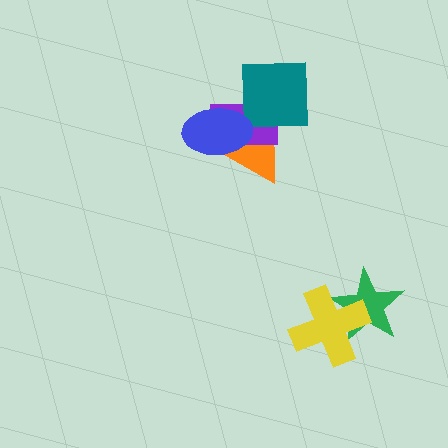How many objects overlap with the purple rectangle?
3 objects overlap with the purple rectangle.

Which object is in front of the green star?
The yellow cross is in front of the green star.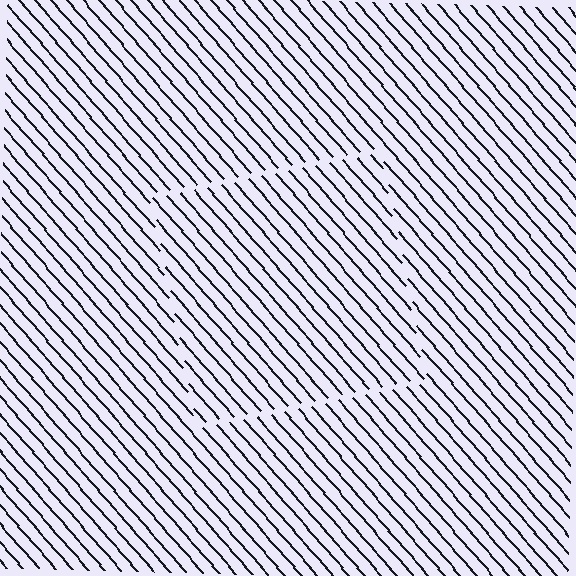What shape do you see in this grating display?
An illusory square. The interior of the shape contains the same grating, shifted by half a period — the contour is defined by the phase discontinuity where line-ends from the inner and outer gratings abut.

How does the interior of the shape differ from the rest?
The interior of the shape contains the same grating, shifted by half a period — the contour is defined by the phase discontinuity where line-ends from the inner and outer gratings abut.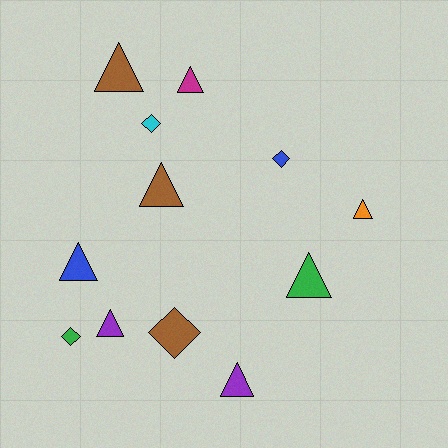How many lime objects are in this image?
There are no lime objects.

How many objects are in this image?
There are 12 objects.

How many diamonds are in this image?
There are 4 diamonds.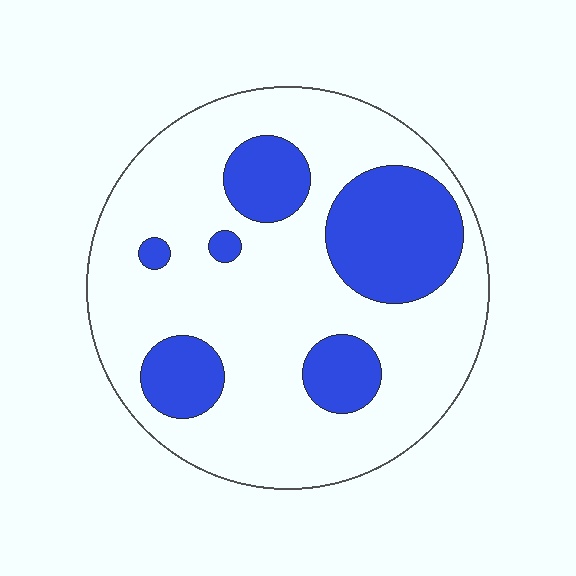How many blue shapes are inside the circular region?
6.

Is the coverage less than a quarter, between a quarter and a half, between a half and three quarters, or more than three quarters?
Between a quarter and a half.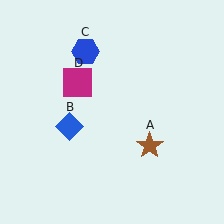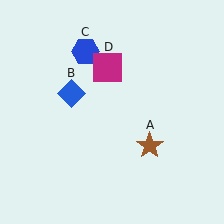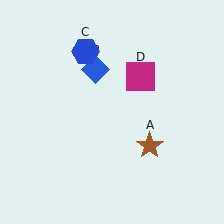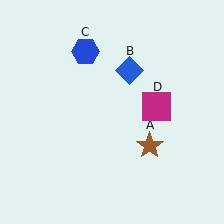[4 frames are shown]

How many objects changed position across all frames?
2 objects changed position: blue diamond (object B), magenta square (object D).